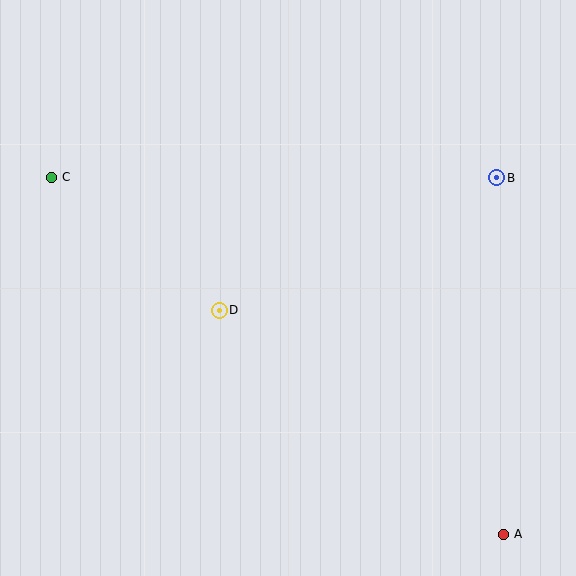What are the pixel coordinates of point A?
Point A is at (504, 534).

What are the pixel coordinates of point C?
Point C is at (52, 177).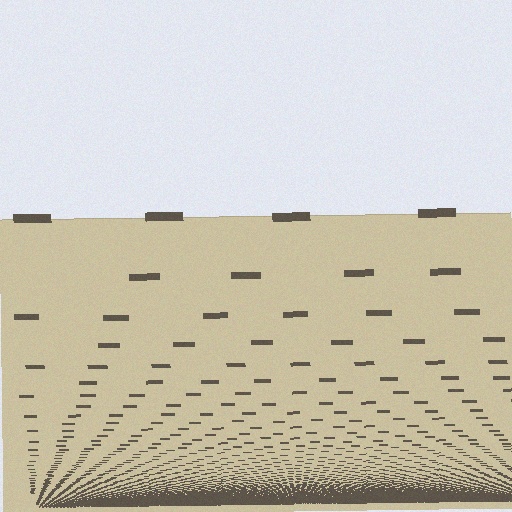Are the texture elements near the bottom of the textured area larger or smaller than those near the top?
Smaller. The gradient is inverted — elements near the bottom are smaller and denser.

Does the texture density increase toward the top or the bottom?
Density increases toward the bottom.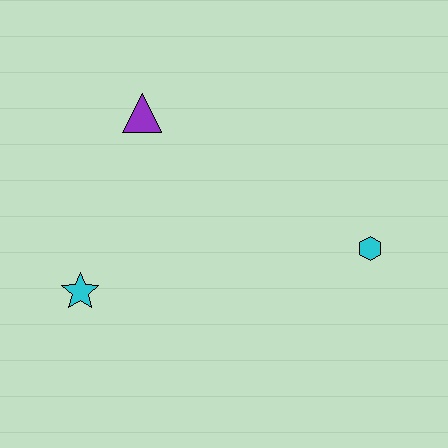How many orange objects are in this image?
There are no orange objects.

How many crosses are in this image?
There are no crosses.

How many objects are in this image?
There are 3 objects.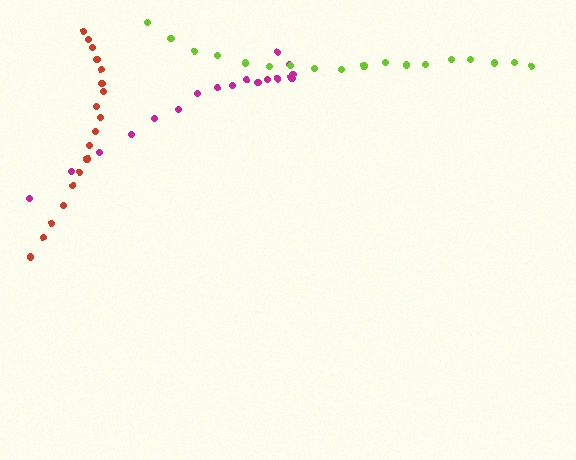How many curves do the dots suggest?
There are 3 distinct paths.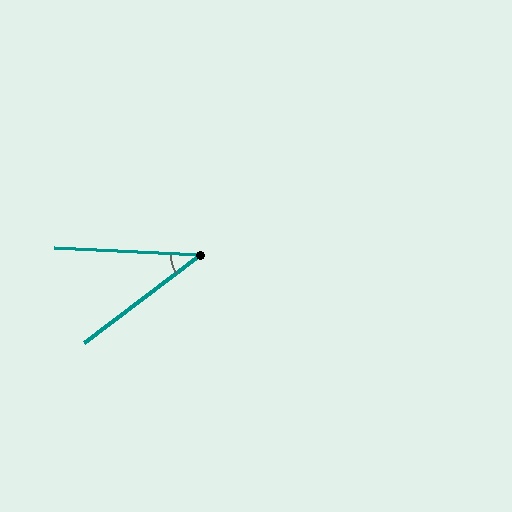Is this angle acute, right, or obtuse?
It is acute.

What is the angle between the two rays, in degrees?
Approximately 40 degrees.